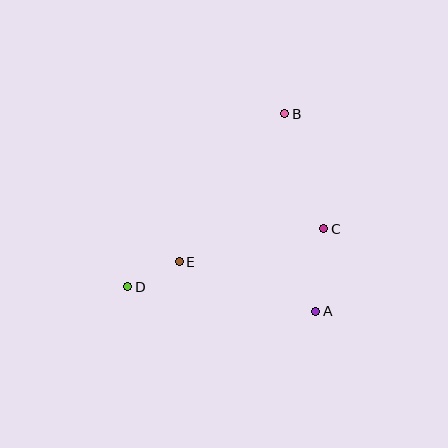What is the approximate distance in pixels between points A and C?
The distance between A and C is approximately 83 pixels.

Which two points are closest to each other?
Points D and E are closest to each other.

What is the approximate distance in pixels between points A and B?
The distance between A and B is approximately 200 pixels.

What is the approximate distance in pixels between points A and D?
The distance between A and D is approximately 189 pixels.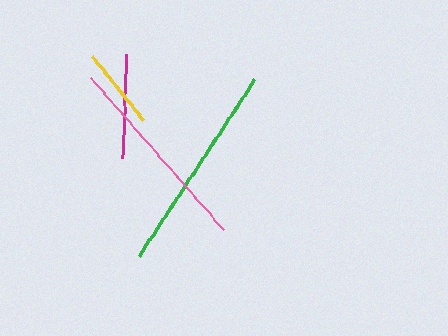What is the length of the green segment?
The green segment is approximately 211 pixels long.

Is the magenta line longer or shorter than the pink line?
The pink line is longer than the magenta line.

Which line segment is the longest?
The green line is the longest at approximately 211 pixels.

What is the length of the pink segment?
The pink segment is approximately 202 pixels long.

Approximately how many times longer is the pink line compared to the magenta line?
The pink line is approximately 1.9 times the length of the magenta line.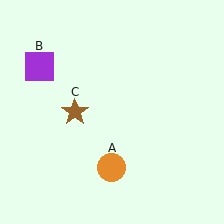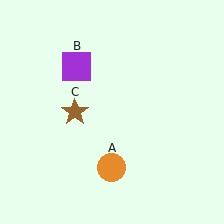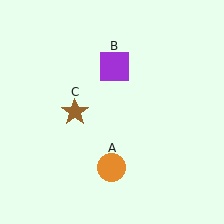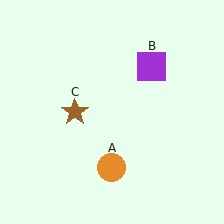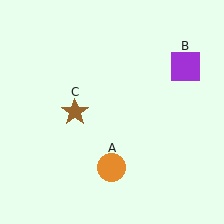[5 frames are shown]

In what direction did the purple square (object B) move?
The purple square (object B) moved right.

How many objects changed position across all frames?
1 object changed position: purple square (object B).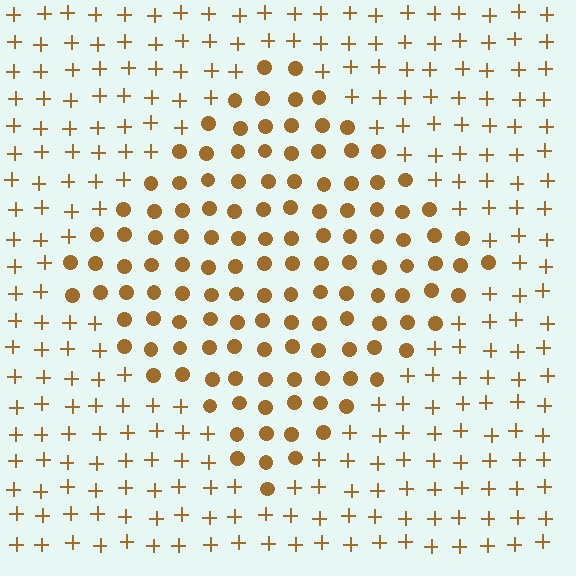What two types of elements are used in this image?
The image uses circles inside the diamond region and plus signs outside it.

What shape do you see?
I see a diamond.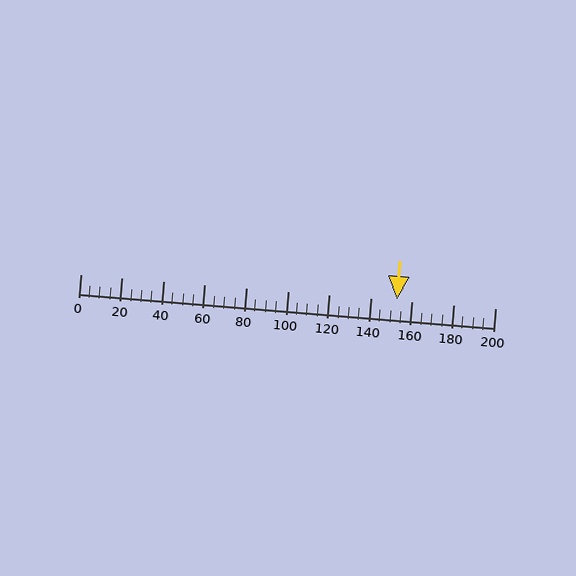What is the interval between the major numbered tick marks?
The major tick marks are spaced 20 units apart.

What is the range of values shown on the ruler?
The ruler shows values from 0 to 200.